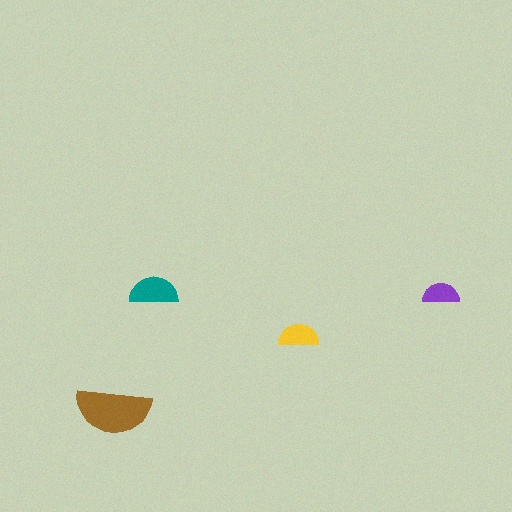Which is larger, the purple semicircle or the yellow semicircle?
The yellow one.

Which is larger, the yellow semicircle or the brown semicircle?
The brown one.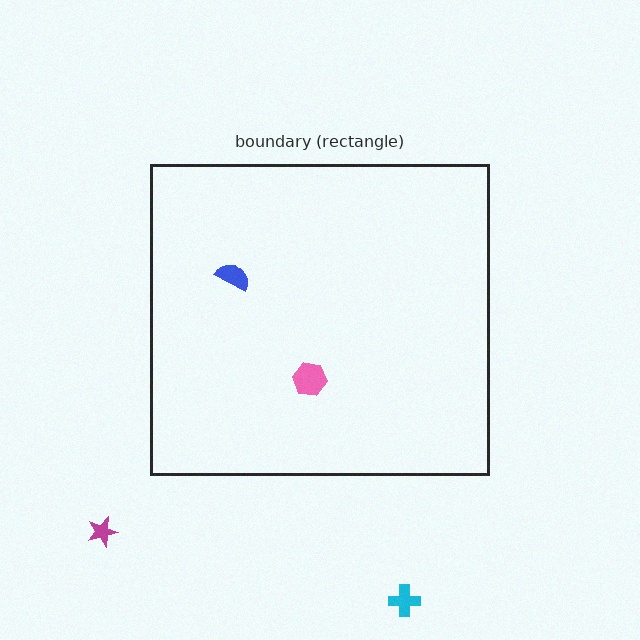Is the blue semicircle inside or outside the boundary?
Inside.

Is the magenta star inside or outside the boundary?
Outside.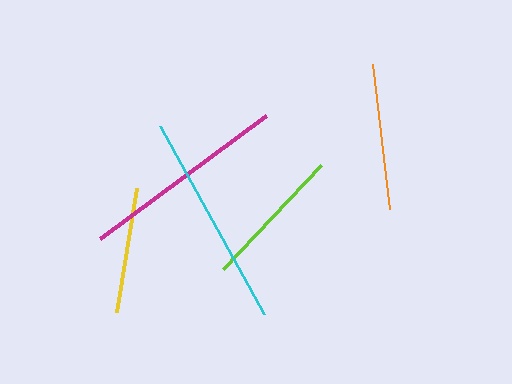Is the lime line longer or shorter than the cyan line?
The cyan line is longer than the lime line.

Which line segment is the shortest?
The yellow line is the shortest at approximately 125 pixels.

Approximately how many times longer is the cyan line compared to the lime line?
The cyan line is approximately 1.5 times the length of the lime line.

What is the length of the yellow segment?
The yellow segment is approximately 125 pixels long.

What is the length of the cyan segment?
The cyan segment is approximately 215 pixels long.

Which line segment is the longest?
The cyan line is the longest at approximately 215 pixels.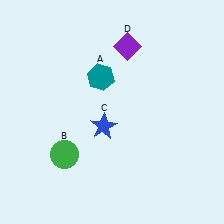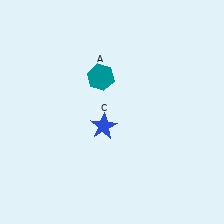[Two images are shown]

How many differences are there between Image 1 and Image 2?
There are 2 differences between the two images.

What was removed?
The purple diamond (D), the green circle (B) were removed in Image 2.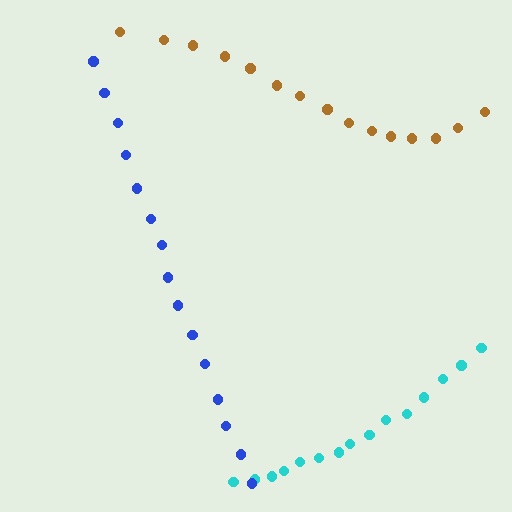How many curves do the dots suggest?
There are 3 distinct paths.